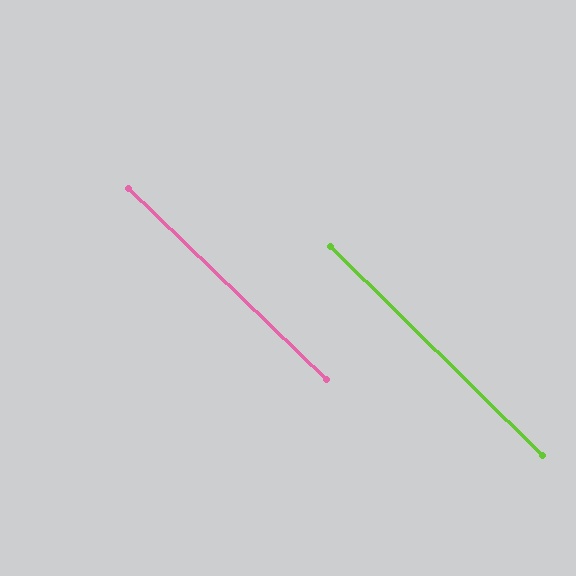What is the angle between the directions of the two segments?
Approximately 1 degree.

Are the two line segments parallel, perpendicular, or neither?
Parallel — their directions differ by only 0.8°.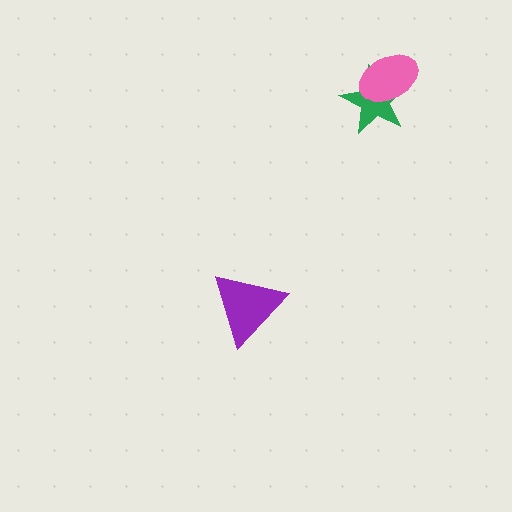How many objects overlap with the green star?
1 object overlaps with the green star.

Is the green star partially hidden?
Yes, it is partially covered by another shape.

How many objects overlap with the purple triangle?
0 objects overlap with the purple triangle.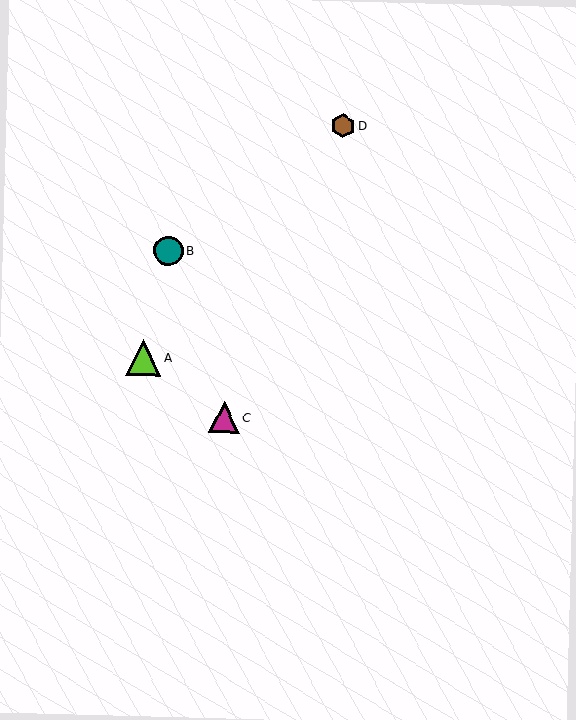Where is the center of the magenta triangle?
The center of the magenta triangle is at (224, 418).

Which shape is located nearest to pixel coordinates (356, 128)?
The brown hexagon (labeled D) at (343, 126) is nearest to that location.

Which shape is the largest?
The lime triangle (labeled A) is the largest.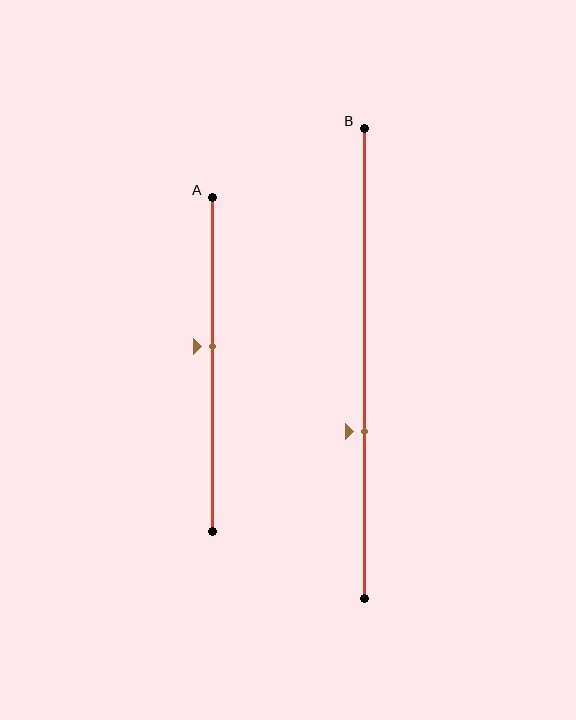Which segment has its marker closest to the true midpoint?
Segment A has its marker closest to the true midpoint.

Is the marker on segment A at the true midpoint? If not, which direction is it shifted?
No, the marker on segment A is shifted upward by about 5% of the segment length.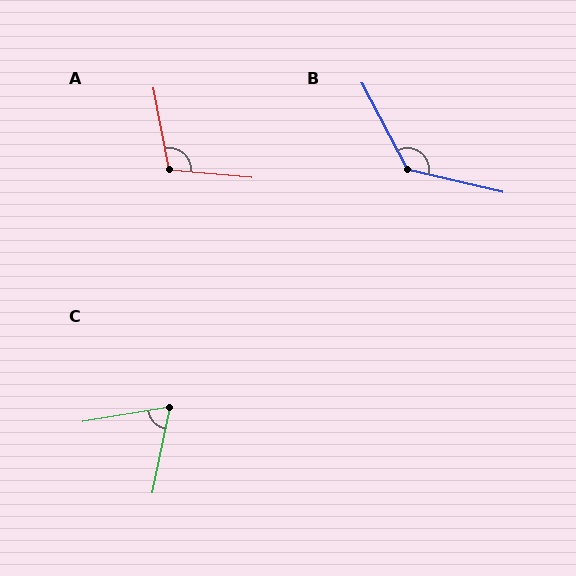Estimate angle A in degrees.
Approximately 106 degrees.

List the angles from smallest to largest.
C (69°), A (106°), B (131°).